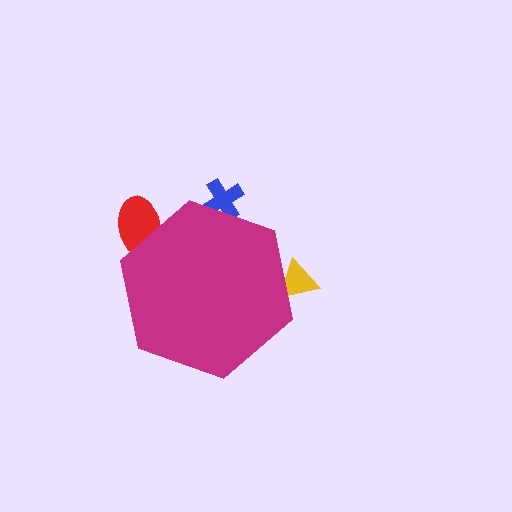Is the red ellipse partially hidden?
Yes, the red ellipse is partially hidden behind the magenta hexagon.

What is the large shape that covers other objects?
A magenta hexagon.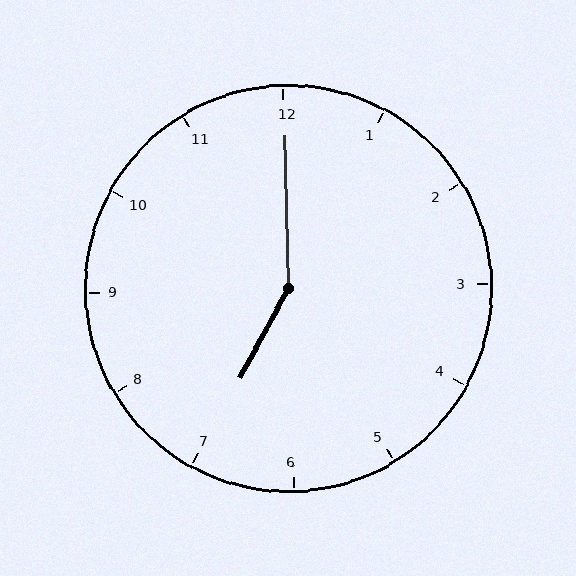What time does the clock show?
7:00.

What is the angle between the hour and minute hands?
Approximately 150 degrees.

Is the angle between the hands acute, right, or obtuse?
It is obtuse.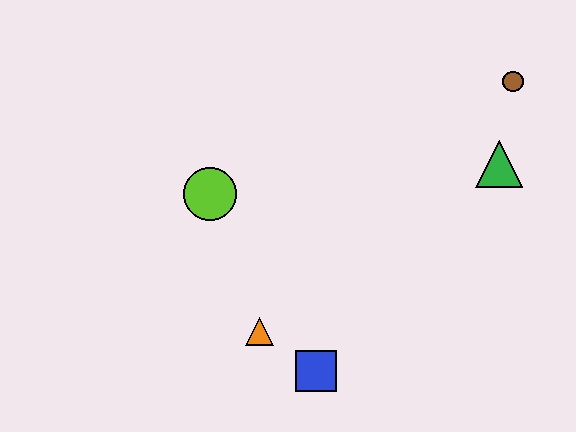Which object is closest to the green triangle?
The brown circle is closest to the green triangle.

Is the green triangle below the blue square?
No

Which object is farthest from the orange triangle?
The brown circle is farthest from the orange triangle.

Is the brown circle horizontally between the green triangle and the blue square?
No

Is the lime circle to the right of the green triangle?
No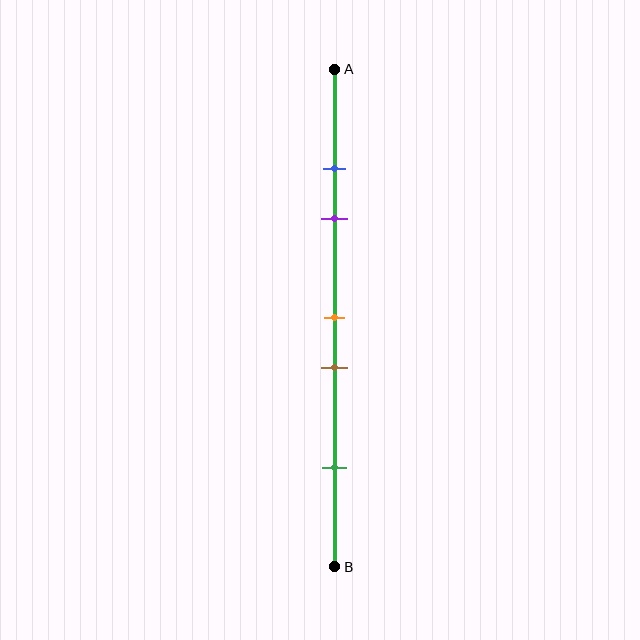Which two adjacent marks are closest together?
The blue and purple marks are the closest adjacent pair.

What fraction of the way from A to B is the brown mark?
The brown mark is approximately 60% (0.6) of the way from A to B.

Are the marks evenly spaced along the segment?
No, the marks are not evenly spaced.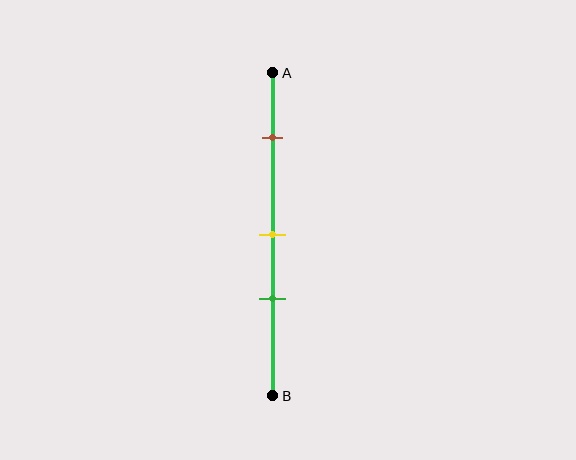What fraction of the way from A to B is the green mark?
The green mark is approximately 70% (0.7) of the way from A to B.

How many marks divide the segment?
There are 3 marks dividing the segment.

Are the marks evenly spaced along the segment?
No, the marks are not evenly spaced.